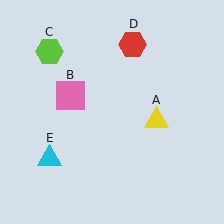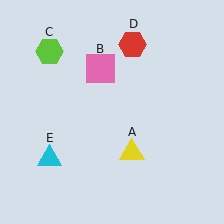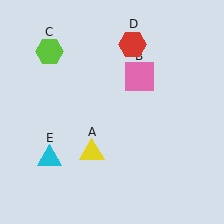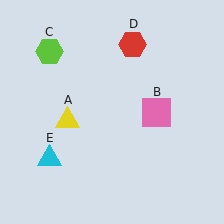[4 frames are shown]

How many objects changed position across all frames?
2 objects changed position: yellow triangle (object A), pink square (object B).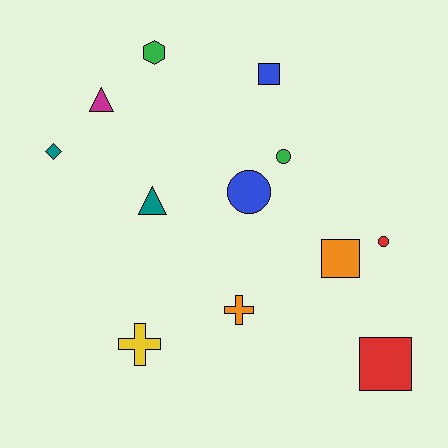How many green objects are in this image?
There are 2 green objects.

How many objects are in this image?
There are 12 objects.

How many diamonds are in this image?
There is 1 diamond.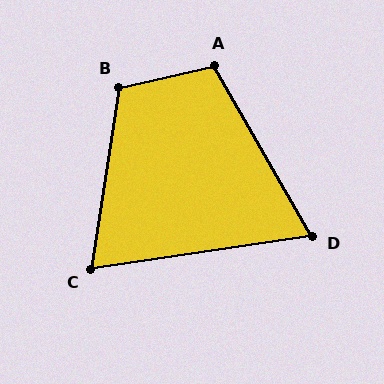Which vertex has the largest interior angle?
B, at approximately 111 degrees.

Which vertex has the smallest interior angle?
D, at approximately 69 degrees.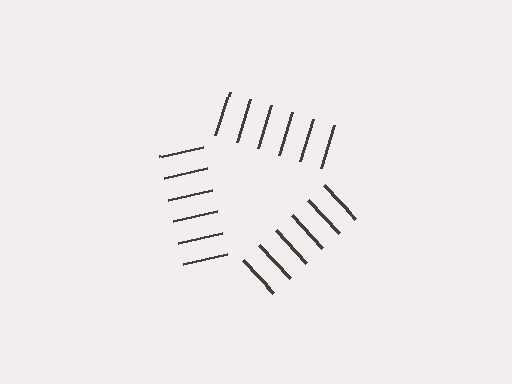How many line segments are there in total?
18 — 6 along each of the 3 edges.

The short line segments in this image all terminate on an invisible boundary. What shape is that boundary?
An illusory triangle — the line segments terminate on its edges but no continuous stroke is drawn.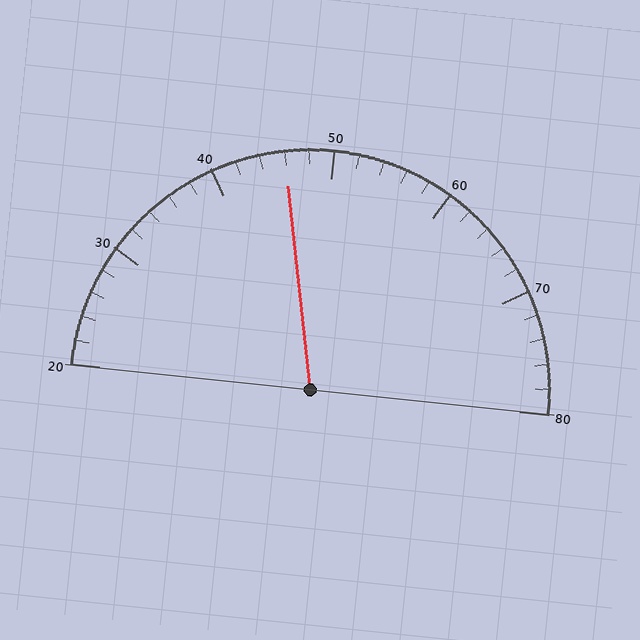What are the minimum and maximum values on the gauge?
The gauge ranges from 20 to 80.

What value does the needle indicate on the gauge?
The needle indicates approximately 46.